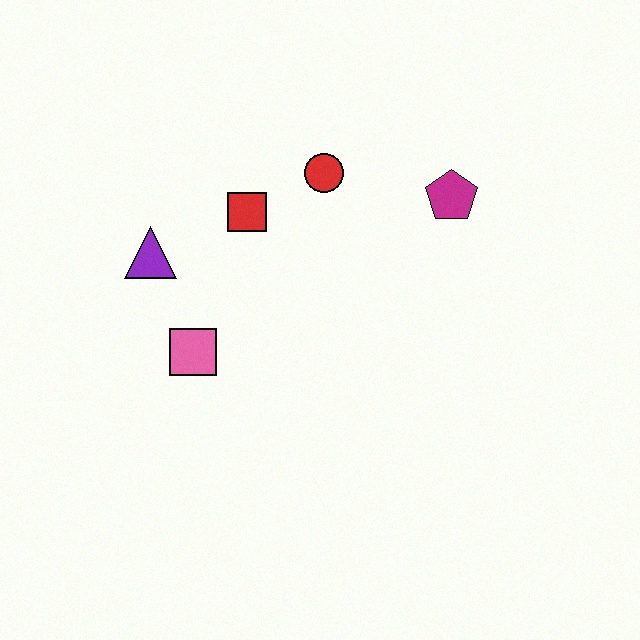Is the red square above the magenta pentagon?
No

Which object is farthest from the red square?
The magenta pentagon is farthest from the red square.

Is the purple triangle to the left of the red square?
Yes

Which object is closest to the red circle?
The red square is closest to the red circle.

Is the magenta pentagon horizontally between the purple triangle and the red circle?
No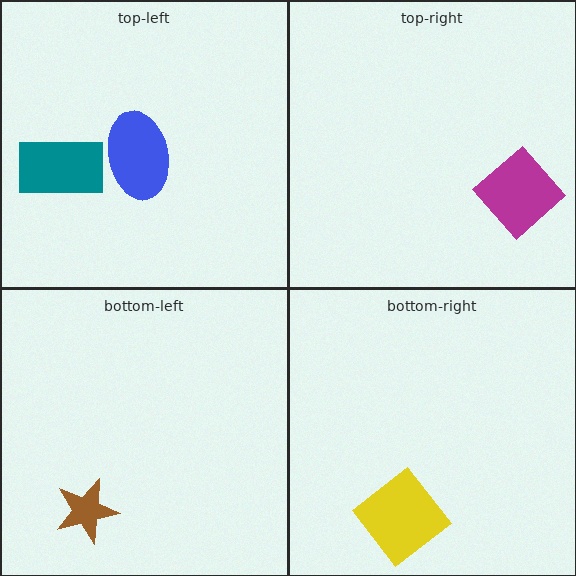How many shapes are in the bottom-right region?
1.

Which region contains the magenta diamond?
The top-right region.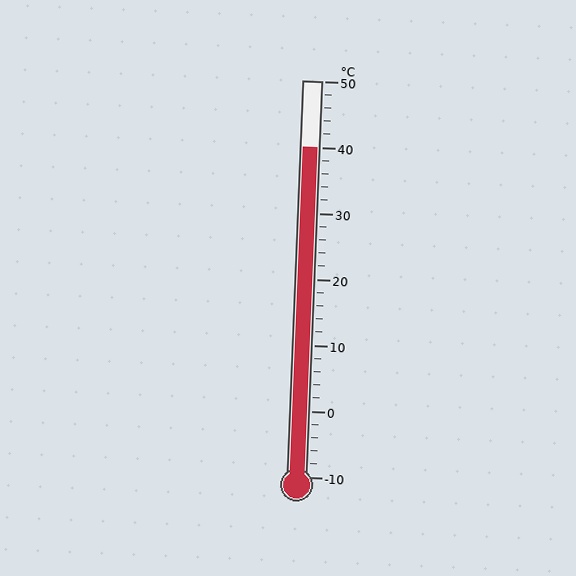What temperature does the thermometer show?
The thermometer shows approximately 40°C.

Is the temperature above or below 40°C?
The temperature is at 40°C.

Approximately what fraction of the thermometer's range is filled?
The thermometer is filled to approximately 85% of its range.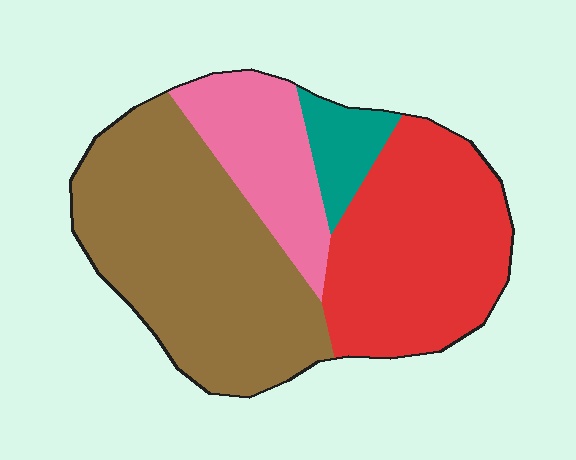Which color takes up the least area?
Teal, at roughly 5%.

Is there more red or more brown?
Brown.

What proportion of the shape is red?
Red takes up between a quarter and a half of the shape.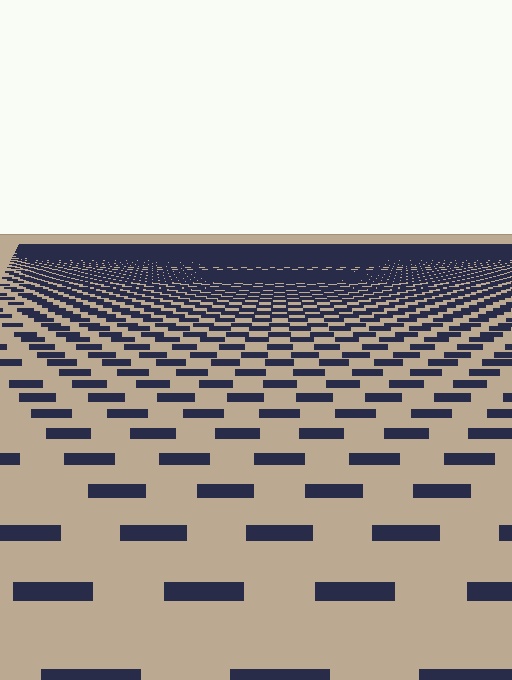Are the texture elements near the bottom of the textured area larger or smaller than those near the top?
Larger. Near the bottom, elements are closer to the viewer and appear at a bigger on-screen size.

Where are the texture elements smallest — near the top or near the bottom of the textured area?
Near the top.